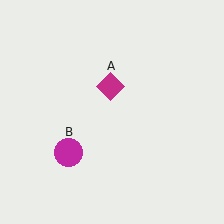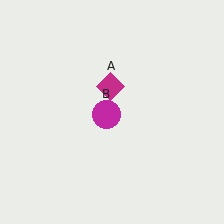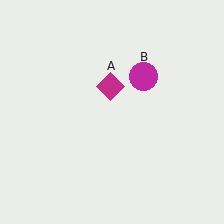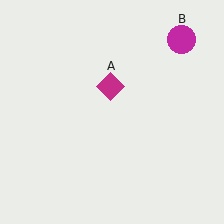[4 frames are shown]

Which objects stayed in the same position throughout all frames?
Magenta diamond (object A) remained stationary.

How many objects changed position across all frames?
1 object changed position: magenta circle (object B).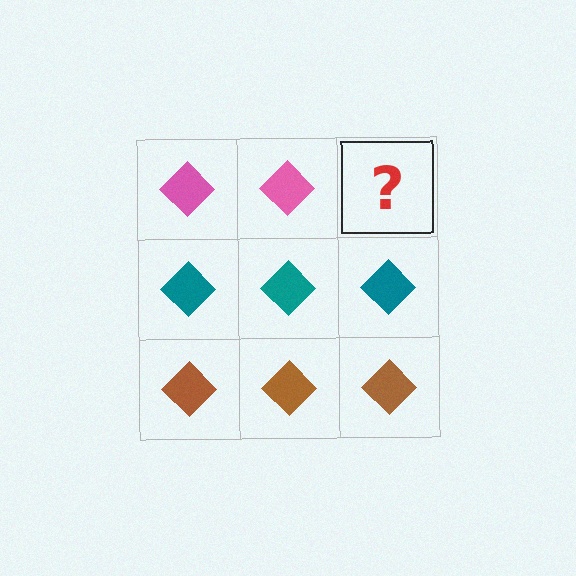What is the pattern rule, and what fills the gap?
The rule is that each row has a consistent color. The gap should be filled with a pink diamond.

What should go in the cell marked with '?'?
The missing cell should contain a pink diamond.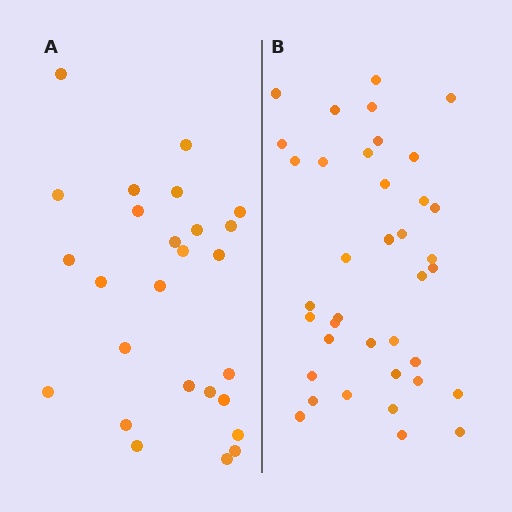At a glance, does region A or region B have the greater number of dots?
Region B (the right region) has more dots.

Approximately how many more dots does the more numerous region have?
Region B has roughly 12 or so more dots than region A.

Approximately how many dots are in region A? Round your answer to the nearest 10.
About 30 dots. (The exact count is 26, which rounds to 30.)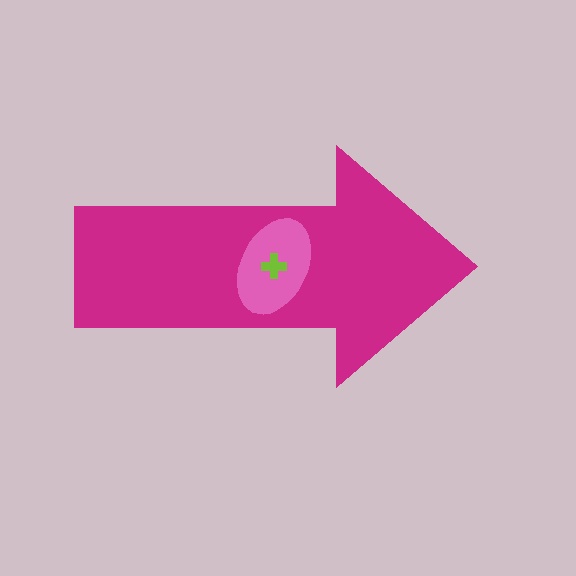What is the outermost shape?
The magenta arrow.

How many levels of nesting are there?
3.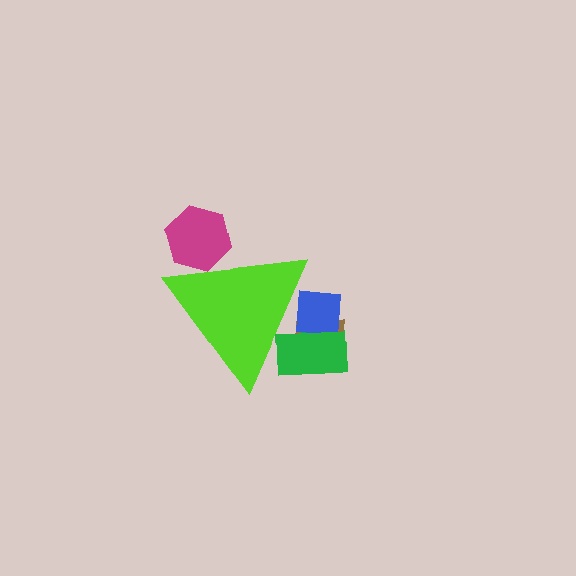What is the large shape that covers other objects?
A lime triangle.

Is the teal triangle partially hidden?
Yes, the teal triangle is partially hidden behind the lime triangle.